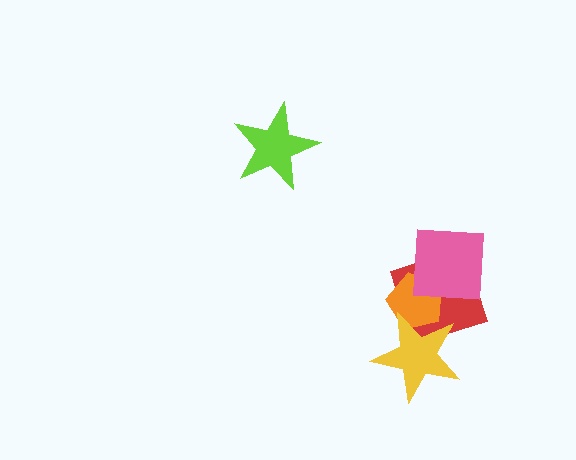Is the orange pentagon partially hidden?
Yes, it is partially covered by another shape.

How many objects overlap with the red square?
3 objects overlap with the red square.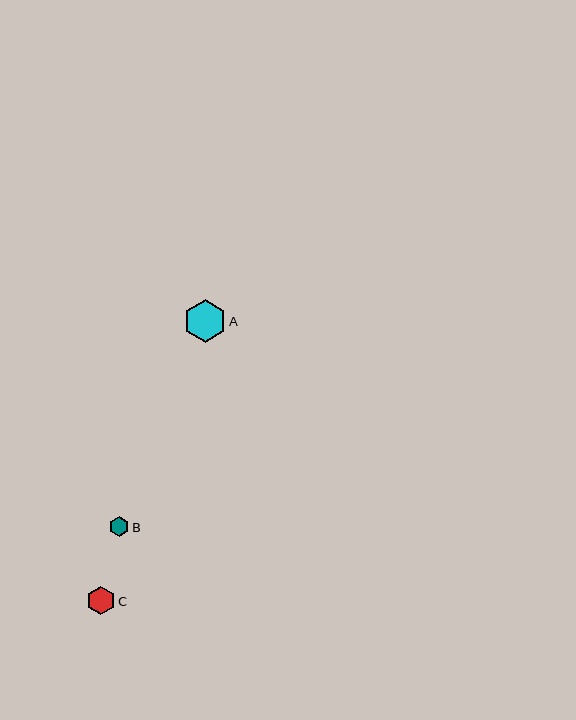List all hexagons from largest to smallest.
From largest to smallest: A, C, B.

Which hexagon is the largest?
Hexagon A is the largest with a size of approximately 42 pixels.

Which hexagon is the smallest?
Hexagon B is the smallest with a size of approximately 20 pixels.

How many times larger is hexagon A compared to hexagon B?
Hexagon A is approximately 2.2 times the size of hexagon B.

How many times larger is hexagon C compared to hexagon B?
Hexagon C is approximately 1.5 times the size of hexagon B.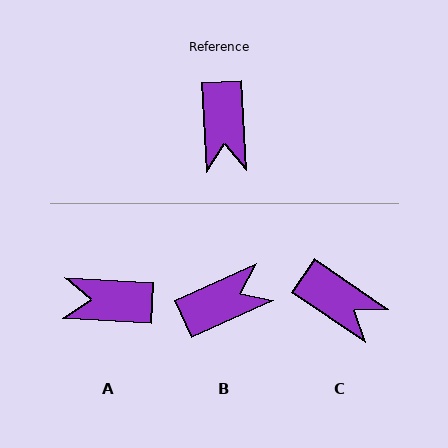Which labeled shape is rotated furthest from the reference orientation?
B, about 112 degrees away.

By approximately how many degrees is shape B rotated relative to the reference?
Approximately 112 degrees counter-clockwise.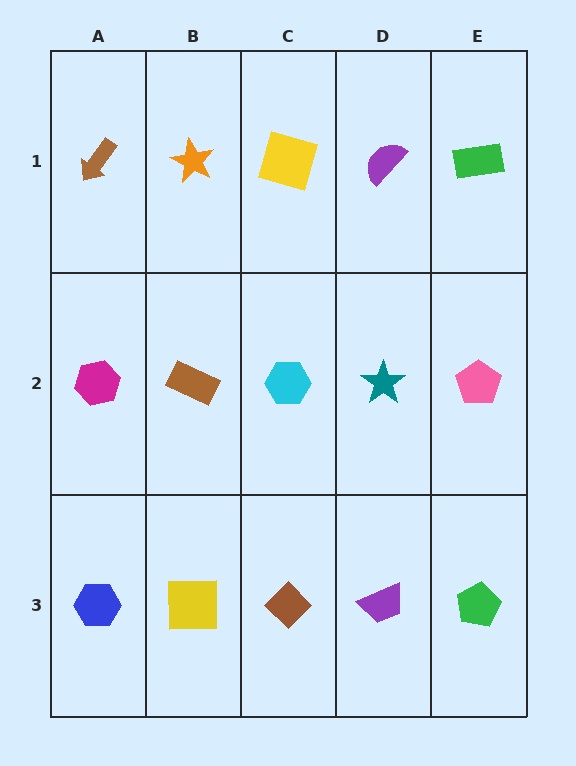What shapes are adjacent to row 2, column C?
A yellow square (row 1, column C), a brown diamond (row 3, column C), a brown rectangle (row 2, column B), a teal star (row 2, column D).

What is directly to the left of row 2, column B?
A magenta hexagon.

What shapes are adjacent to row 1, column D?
A teal star (row 2, column D), a yellow square (row 1, column C), a green rectangle (row 1, column E).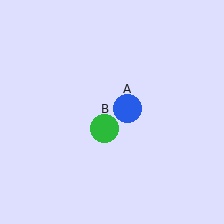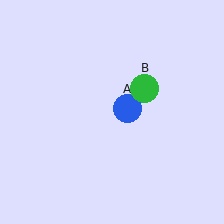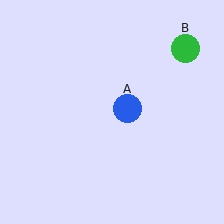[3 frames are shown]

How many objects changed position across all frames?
1 object changed position: green circle (object B).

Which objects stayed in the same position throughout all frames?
Blue circle (object A) remained stationary.